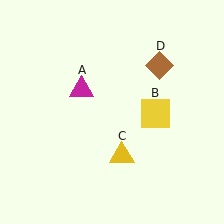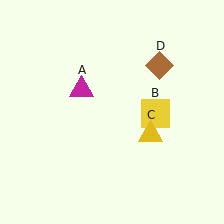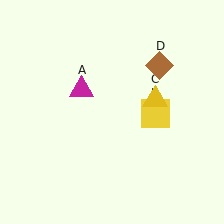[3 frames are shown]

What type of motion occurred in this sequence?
The yellow triangle (object C) rotated counterclockwise around the center of the scene.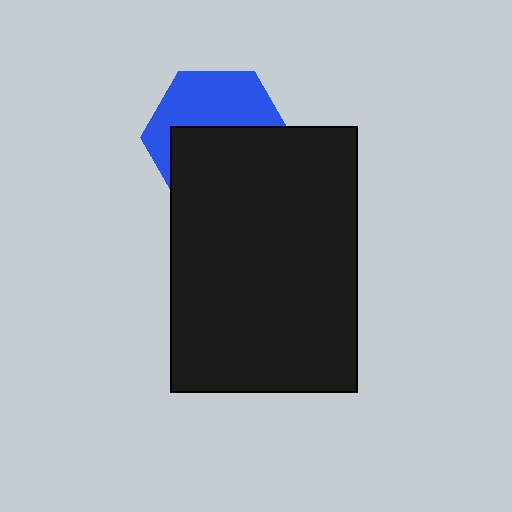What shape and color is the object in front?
The object in front is a black rectangle.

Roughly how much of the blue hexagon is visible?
About half of it is visible (roughly 45%).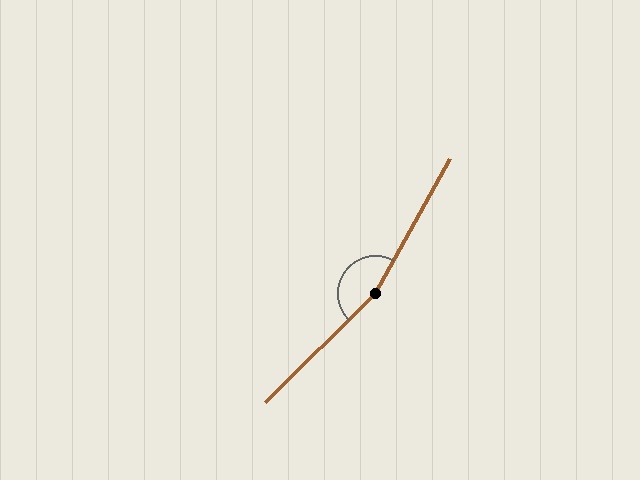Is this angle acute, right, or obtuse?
It is obtuse.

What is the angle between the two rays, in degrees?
Approximately 164 degrees.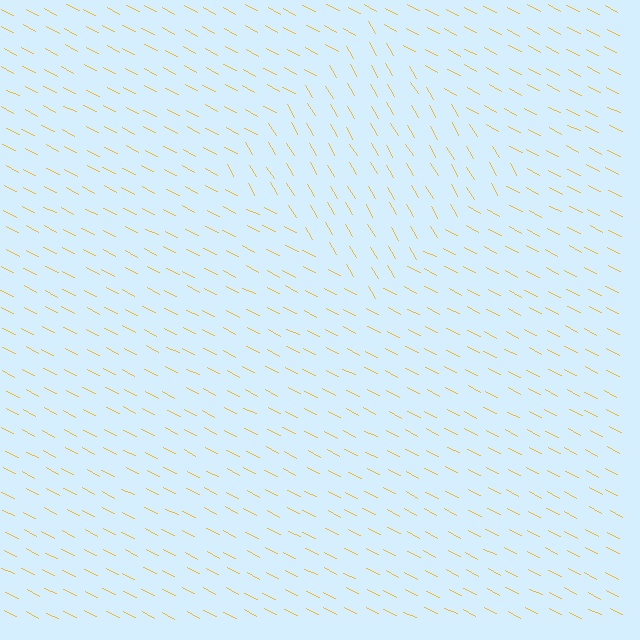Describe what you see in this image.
The image is filled with small yellow line segments. A diamond region in the image has lines oriented differently from the surrounding lines, creating a visible texture boundary.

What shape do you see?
I see a diamond.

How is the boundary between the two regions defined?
The boundary is defined purely by a change in line orientation (approximately 32 degrees difference). All lines are the same color and thickness.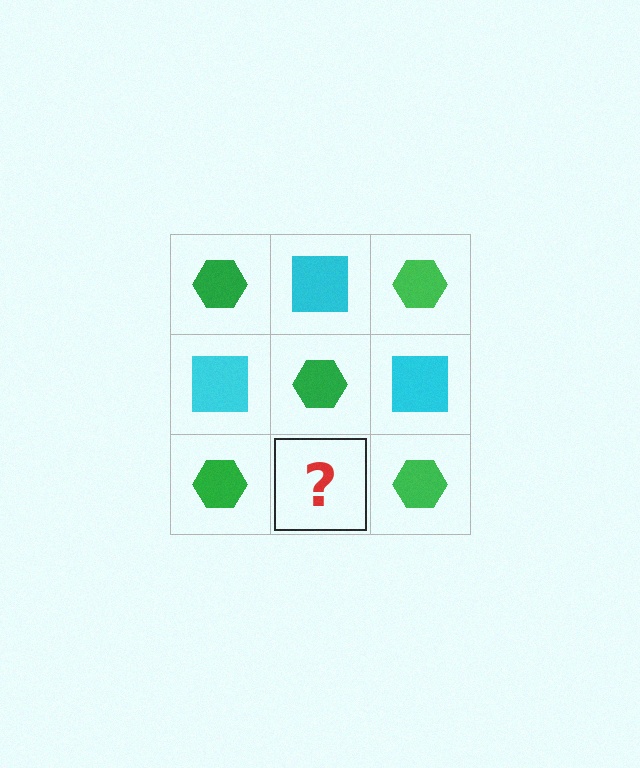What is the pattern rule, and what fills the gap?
The rule is that it alternates green hexagon and cyan square in a checkerboard pattern. The gap should be filled with a cyan square.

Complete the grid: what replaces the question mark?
The question mark should be replaced with a cyan square.